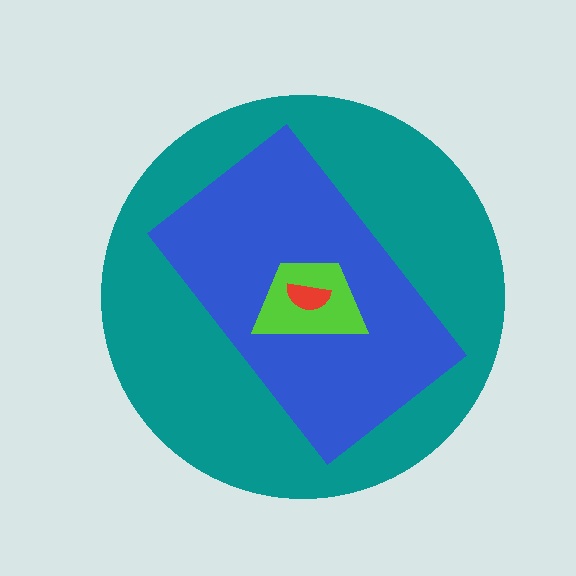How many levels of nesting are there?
4.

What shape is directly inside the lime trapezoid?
The red semicircle.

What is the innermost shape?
The red semicircle.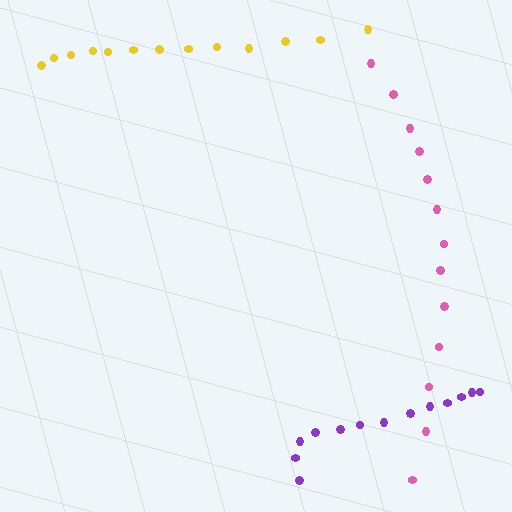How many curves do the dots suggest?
There are 3 distinct paths.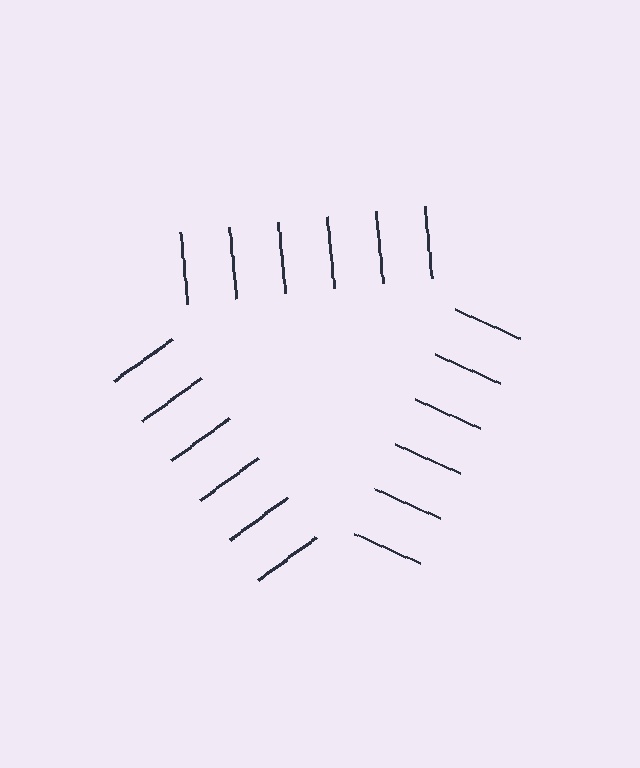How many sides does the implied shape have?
3 sides — the line-ends trace a triangle.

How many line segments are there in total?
18 — 6 along each of the 3 edges.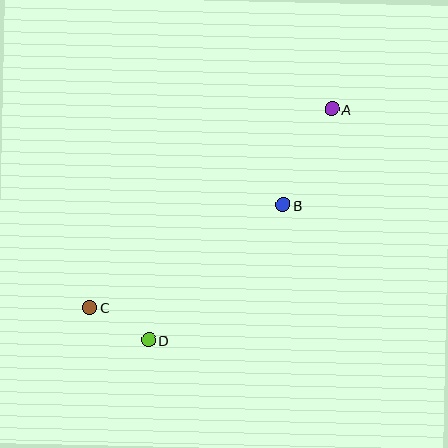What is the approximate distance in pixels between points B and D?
The distance between B and D is approximately 190 pixels.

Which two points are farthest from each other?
Points A and C are farthest from each other.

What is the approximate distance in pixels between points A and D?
The distance between A and D is approximately 295 pixels.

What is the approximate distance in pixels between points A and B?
The distance between A and B is approximately 108 pixels.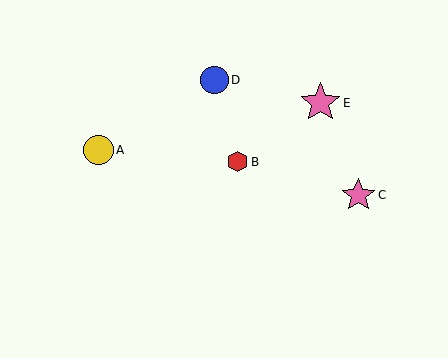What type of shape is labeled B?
Shape B is a red hexagon.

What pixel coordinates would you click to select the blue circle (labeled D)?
Click at (215, 80) to select the blue circle D.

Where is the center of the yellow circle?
The center of the yellow circle is at (99, 150).